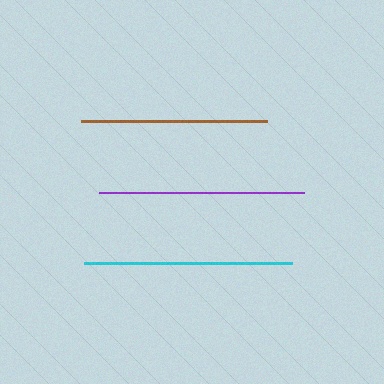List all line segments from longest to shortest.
From longest to shortest: cyan, purple, brown.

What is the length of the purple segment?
The purple segment is approximately 205 pixels long.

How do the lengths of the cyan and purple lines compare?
The cyan and purple lines are approximately the same length.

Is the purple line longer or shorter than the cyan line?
The cyan line is longer than the purple line.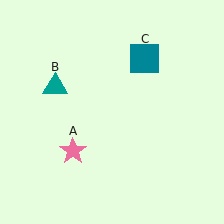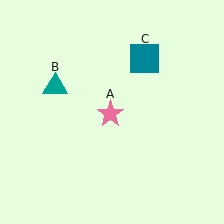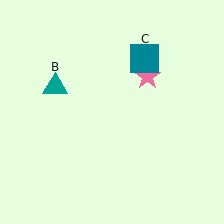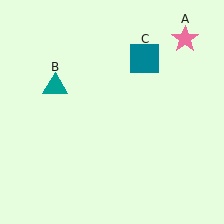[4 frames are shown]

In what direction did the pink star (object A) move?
The pink star (object A) moved up and to the right.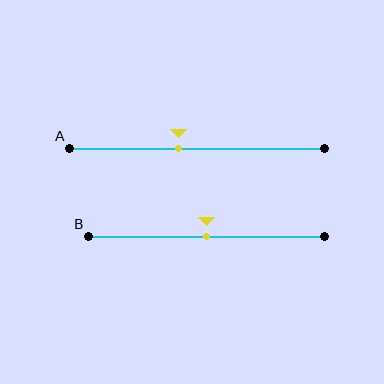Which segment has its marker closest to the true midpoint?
Segment B has its marker closest to the true midpoint.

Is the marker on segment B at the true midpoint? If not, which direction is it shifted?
Yes, the marker on segment B is at the true midpoint.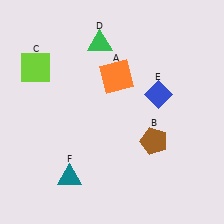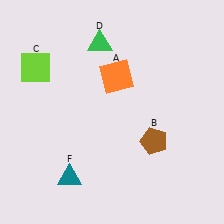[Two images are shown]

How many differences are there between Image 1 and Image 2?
There is 1 difference between the two images.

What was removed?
The blue diamond (E) was removed in Image 2.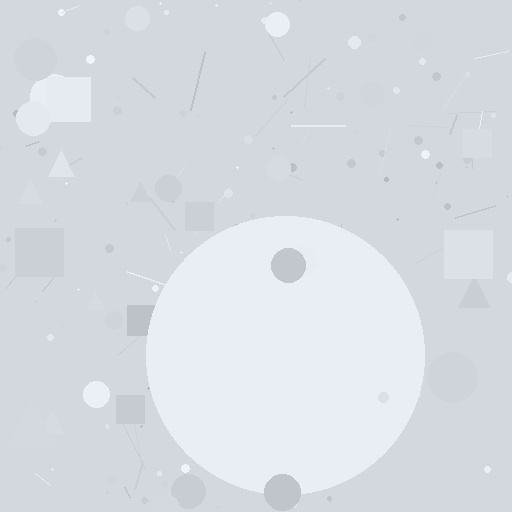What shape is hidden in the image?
A circle is hidden in the image.